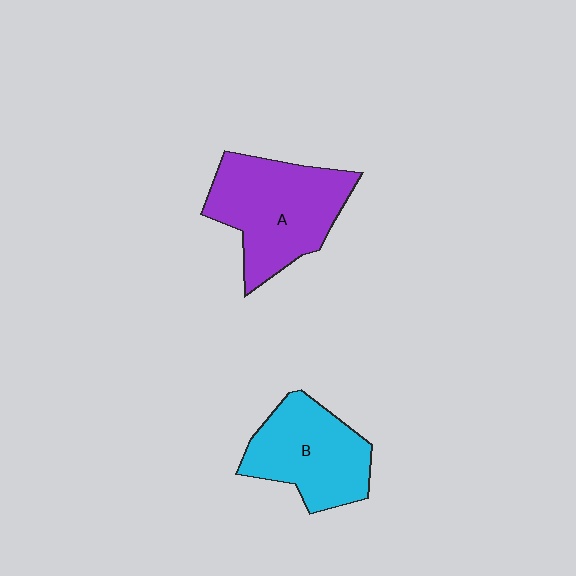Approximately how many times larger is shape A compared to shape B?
Approximately 1.2 times.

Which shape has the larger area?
Shape A (purple).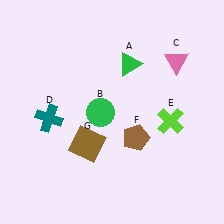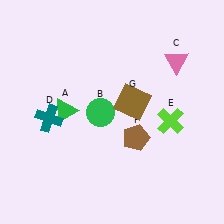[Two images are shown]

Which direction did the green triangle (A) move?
The green triangle (A) moved left.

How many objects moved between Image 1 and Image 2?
2 objects moved between the two images.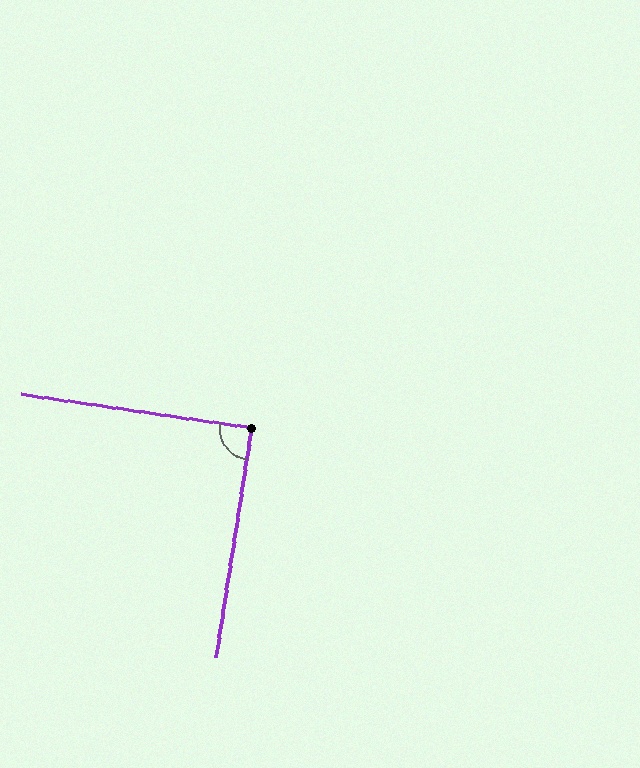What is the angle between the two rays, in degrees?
Approximately 89 degrees.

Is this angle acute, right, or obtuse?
It is approximately a right angle.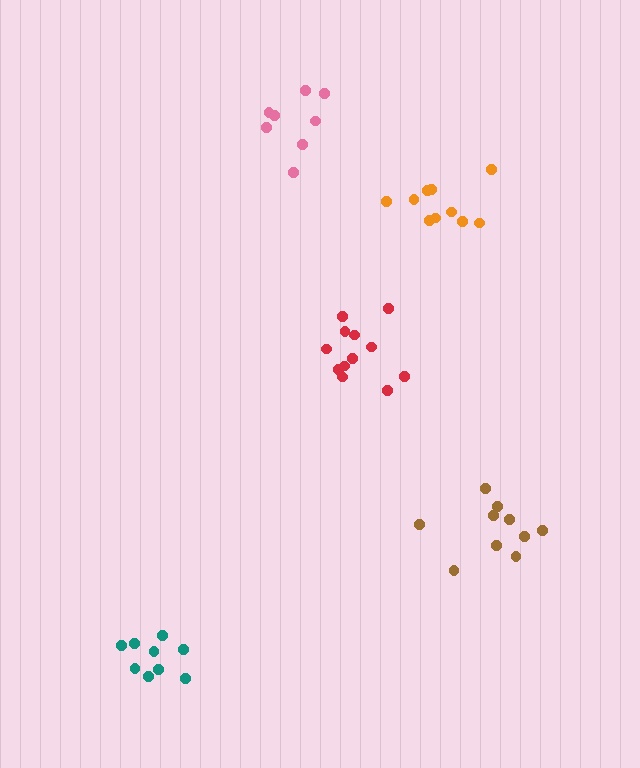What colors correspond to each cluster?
The clusters are colored: red, pink, teal, brown, orange.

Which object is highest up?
The pink cluster is topmost.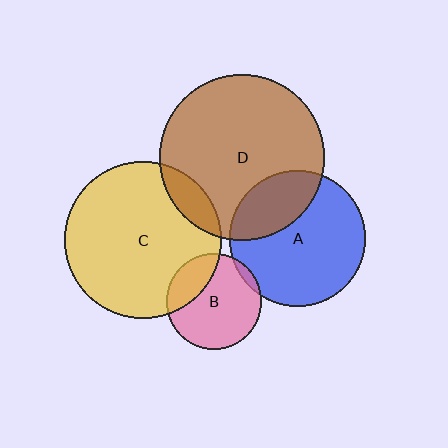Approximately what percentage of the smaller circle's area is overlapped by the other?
Approximately 10%.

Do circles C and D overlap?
Yes.